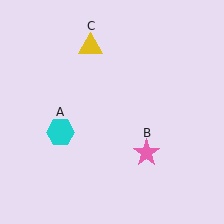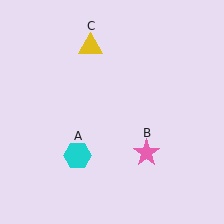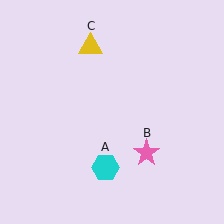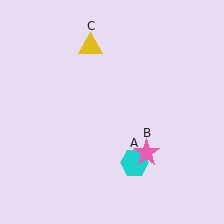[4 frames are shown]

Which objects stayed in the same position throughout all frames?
Pink star (object B) and yellow triangle (object C) remained stationary.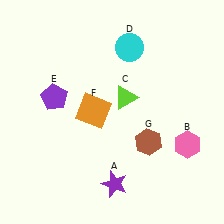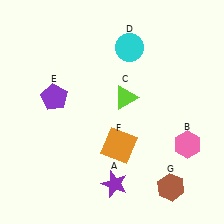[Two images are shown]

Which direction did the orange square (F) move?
The orange square (F) moved down.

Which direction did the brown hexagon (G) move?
The brown hexagon (G) moved down.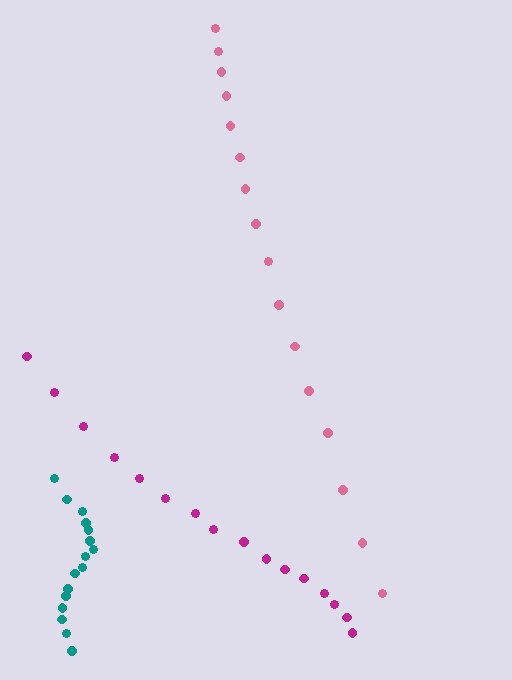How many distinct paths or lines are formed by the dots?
There are 3 distinct paths.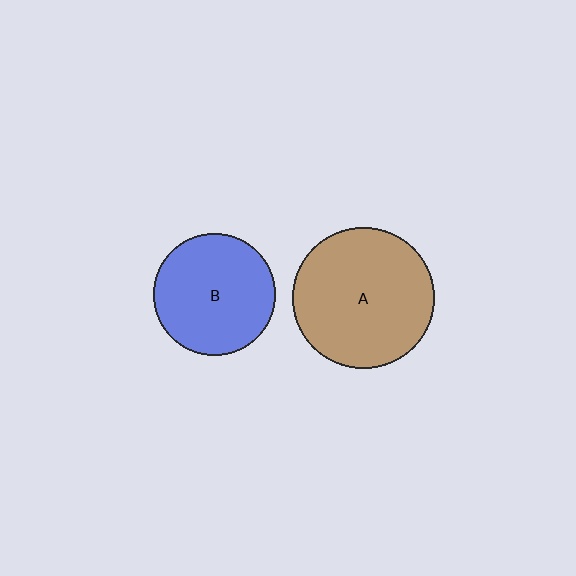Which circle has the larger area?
Circle A (brown).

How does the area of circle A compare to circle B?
Approximately 1.4 times.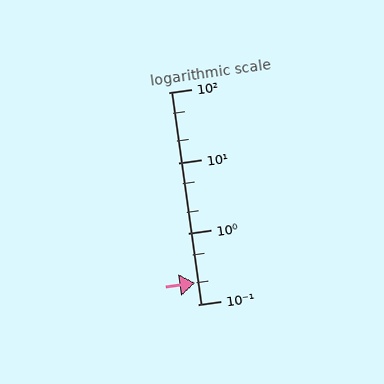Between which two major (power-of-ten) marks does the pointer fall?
The pointer is between 0.1 and 1.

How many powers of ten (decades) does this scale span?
The scale spans 3 decades, from 0.1 to 100.